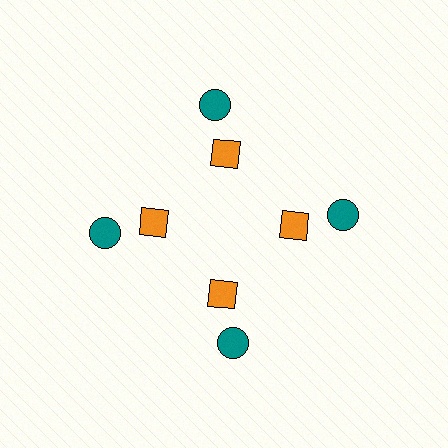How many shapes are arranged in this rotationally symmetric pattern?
There are 8 shapes, arranged in 4 groups of 2.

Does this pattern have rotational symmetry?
Yes, this pattern has 4-fold rotational symmetry. It looks the same after rotating 90 degrees around the center.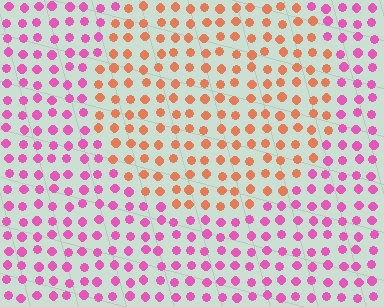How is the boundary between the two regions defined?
The boundary is defined purely by a slight shift in hue (about 57 degrees). Spacing, size, and orientation are identical on both sides.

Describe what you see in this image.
The image is filled with small pink elements in a uniform arrangement. A circle-shaped region is visible where the elements are tinted to a slightly different hue, forming a subtle color boundary.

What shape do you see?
I see a circle.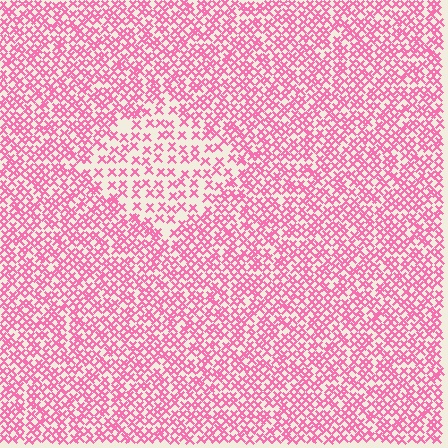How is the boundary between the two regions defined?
The boundary is defined by a change in element density (approximately 1.9x ratio). All elements are the same color, size, and shape.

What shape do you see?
I see a diamond.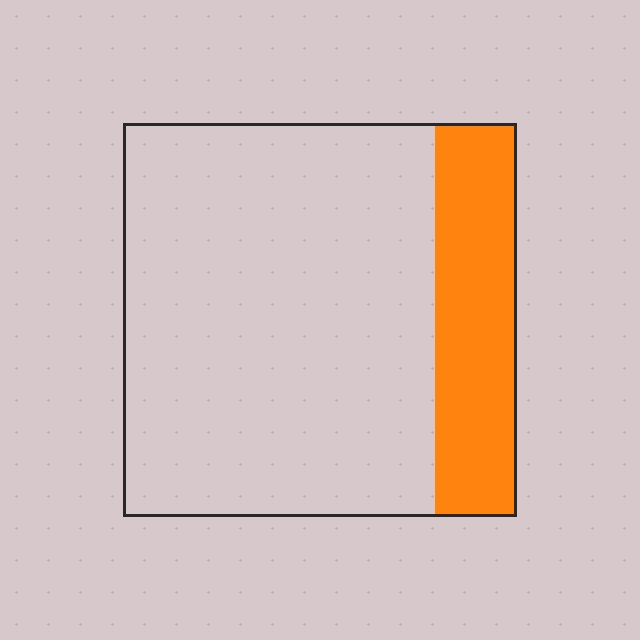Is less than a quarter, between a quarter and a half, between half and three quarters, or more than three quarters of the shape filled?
Less than a quarter.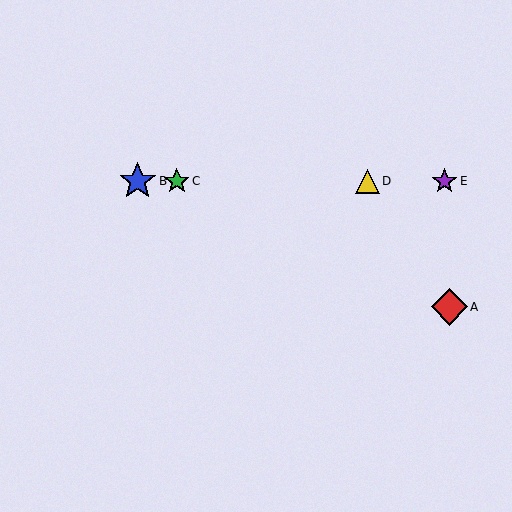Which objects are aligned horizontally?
Objects B, C, D, E are aligned horizontally.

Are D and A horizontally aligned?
No, D is at y≈181 and A is at y≈307.